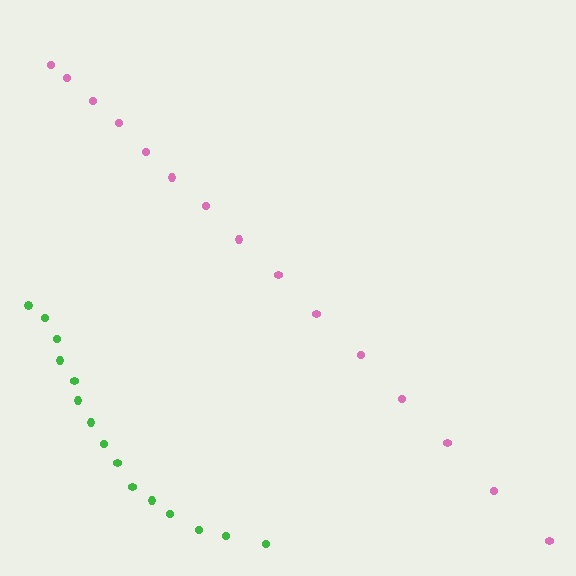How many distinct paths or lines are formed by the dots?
There are 2 distinct paths.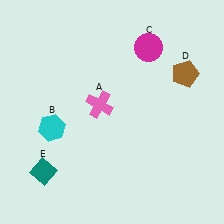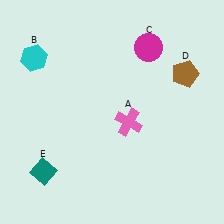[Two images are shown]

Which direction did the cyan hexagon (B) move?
The cyan hexagon (B) moved up.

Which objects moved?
The objects that moved are: the pink cross (A), the cyan hexagon (B).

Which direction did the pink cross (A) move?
The pink cross (A) moved right.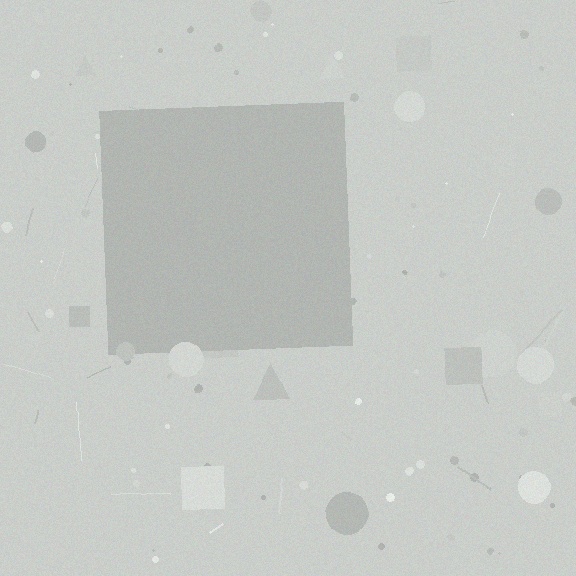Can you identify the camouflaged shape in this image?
The camouflaged shape is a square.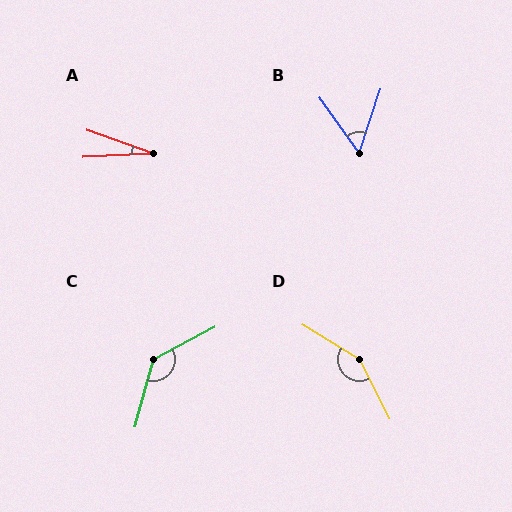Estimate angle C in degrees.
Approximately 133 degrees.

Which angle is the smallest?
A, at approximately 23 degrees.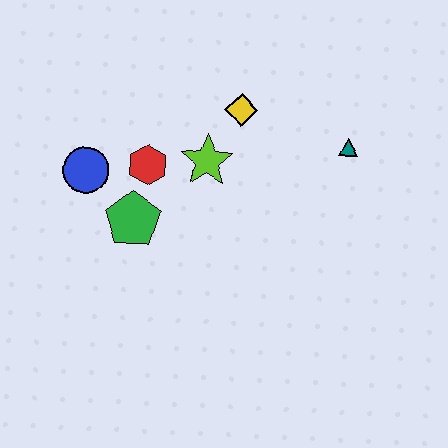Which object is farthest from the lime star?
The teal triangle is farthest from the lime star.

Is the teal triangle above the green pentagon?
Yes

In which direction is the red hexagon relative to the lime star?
The red hexagon is to the left of the lime star.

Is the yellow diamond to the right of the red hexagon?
Yes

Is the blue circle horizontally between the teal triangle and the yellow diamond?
No